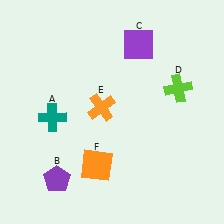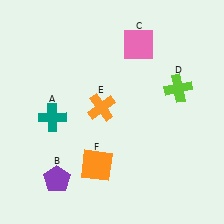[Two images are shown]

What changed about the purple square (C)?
In Image 1, C is purple. In Image 2, it changed to pink.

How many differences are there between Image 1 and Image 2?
There is 1 difference between the two images.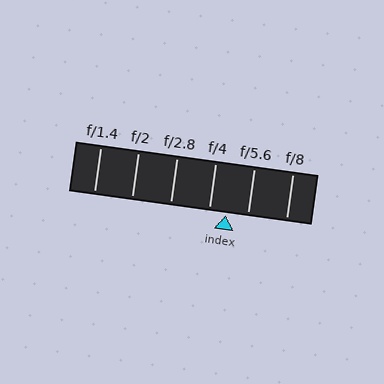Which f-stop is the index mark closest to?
The index mark is closest to f/4.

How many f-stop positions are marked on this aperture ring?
There are 6 f-stop positions marked.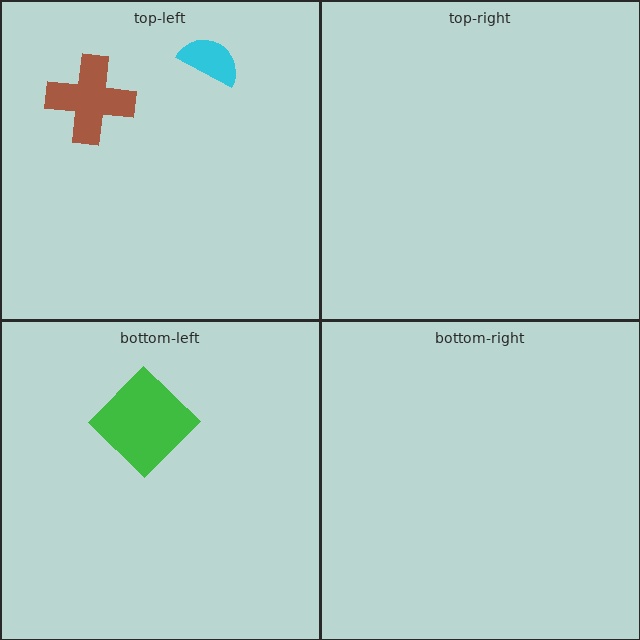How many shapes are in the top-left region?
2.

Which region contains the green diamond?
The bottom-left region.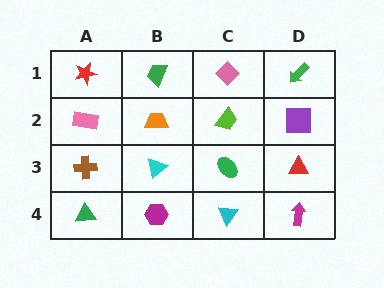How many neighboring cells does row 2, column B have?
4.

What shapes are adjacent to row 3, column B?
An orange trapezoid (row 2, column B), a magenta hexagon (row 4, column B), a brown cross (row 3, column A), a green ellipse (row 3, column C).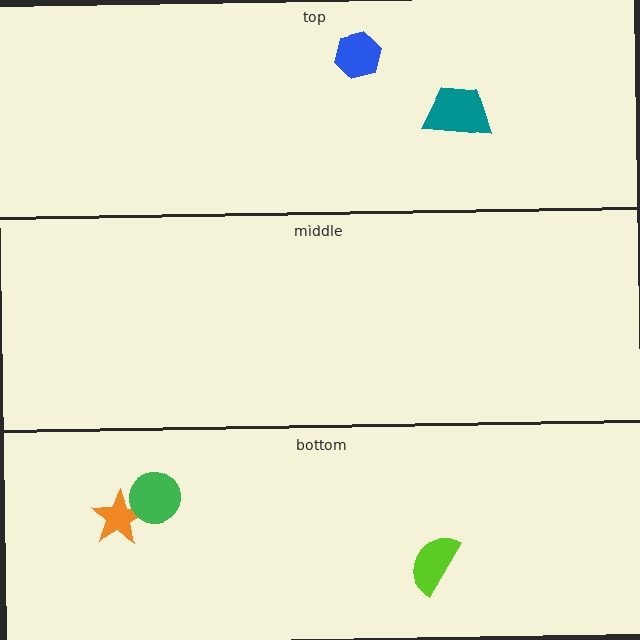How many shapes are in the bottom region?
3.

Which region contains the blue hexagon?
The top region.